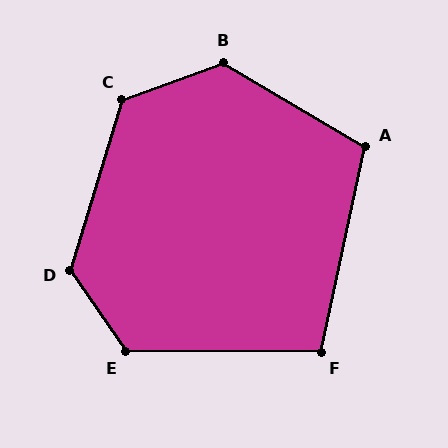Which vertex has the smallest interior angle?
F, at approximately 102 degrees.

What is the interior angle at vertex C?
Approximately 127 degrees (obtuse).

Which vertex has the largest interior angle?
B, at approximately 130 degrees.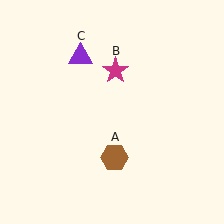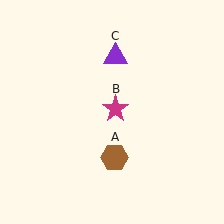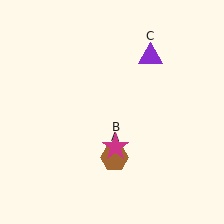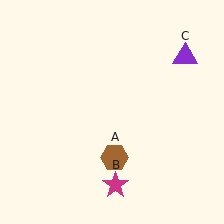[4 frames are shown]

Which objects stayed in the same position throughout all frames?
Brown hexagon (object A) remained stationary.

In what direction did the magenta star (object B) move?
The magenta star (object B) moved down.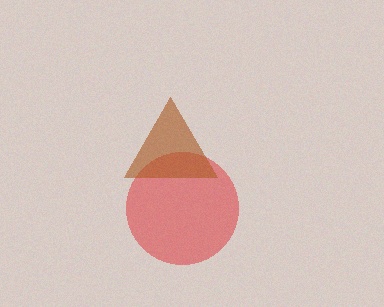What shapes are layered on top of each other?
The layered shapes are: a red circle, a brown triangle.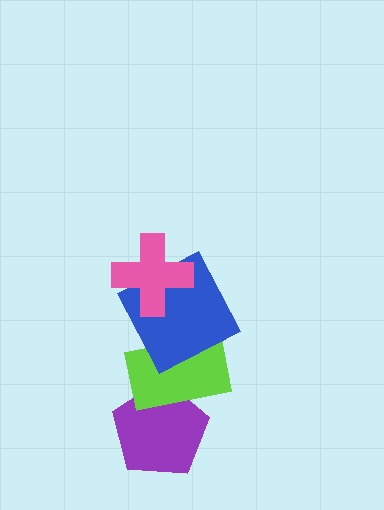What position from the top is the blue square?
The blue square is 2nd from the top.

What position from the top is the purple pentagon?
The purple pentagon is 4th from the top.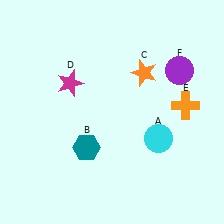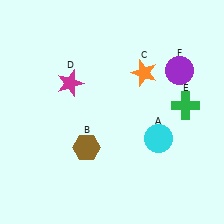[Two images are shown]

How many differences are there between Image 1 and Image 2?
There are 2 differences between the two images.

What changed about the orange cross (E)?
In Image 1, E is orange. In Image 2, it changed to green.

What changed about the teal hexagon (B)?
In Image 1, B is teal. In Image 2, it changed to brown.